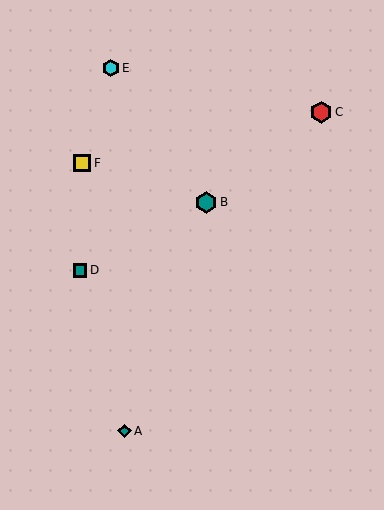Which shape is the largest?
The red hexagon (labeled C) is the largest.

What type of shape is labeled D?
Shape D is a teal square.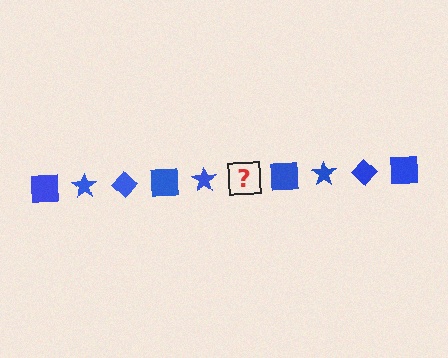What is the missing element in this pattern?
The missing element is a blue diamond.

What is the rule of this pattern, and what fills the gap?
The rule is that the pattern cycles through square, star, diamond shapes in blue. The gap should be filled with a blue diamond.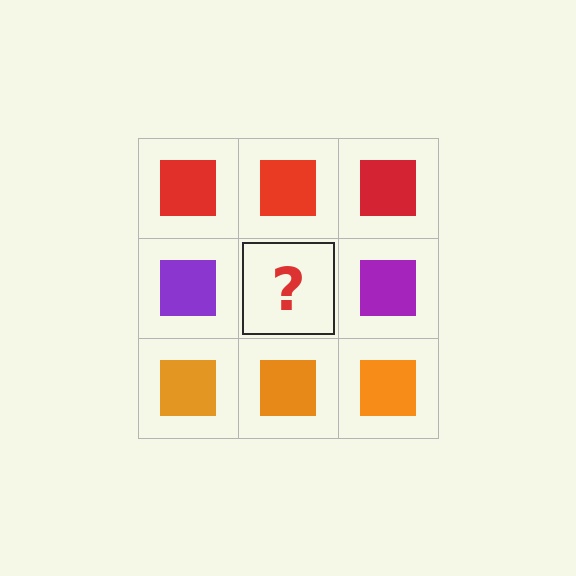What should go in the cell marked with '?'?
The missing cell should contain a purple square.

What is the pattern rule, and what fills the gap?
The rule is that each row has a consistent color. The gap should be filled with a purple square.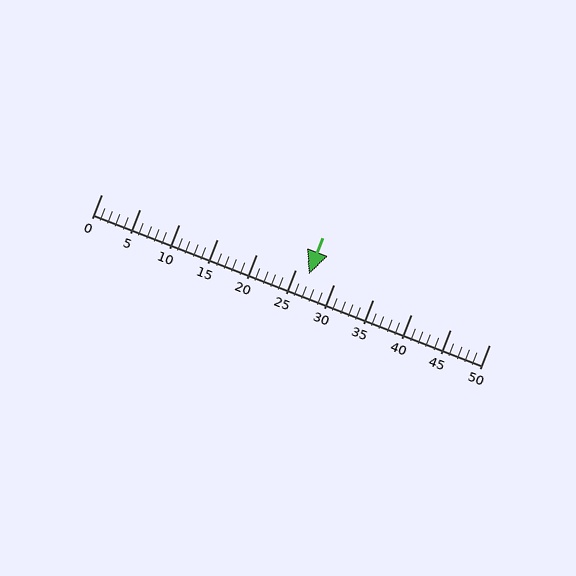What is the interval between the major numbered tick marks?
The major tick marks are spaced 5 units apart.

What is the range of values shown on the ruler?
The ruler shows values from 0 to 50.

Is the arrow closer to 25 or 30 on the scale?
The arrow is closer to 25.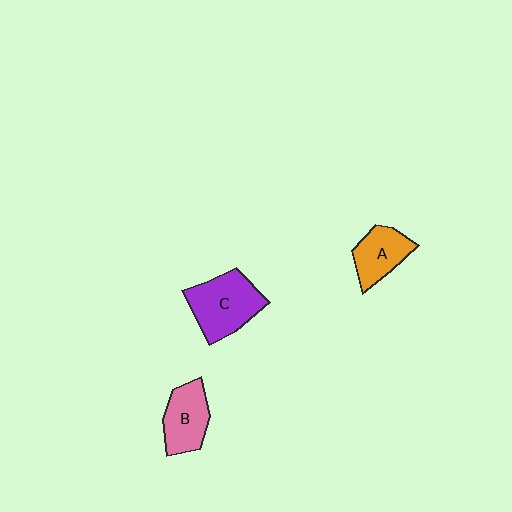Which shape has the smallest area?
Shape A (orange).